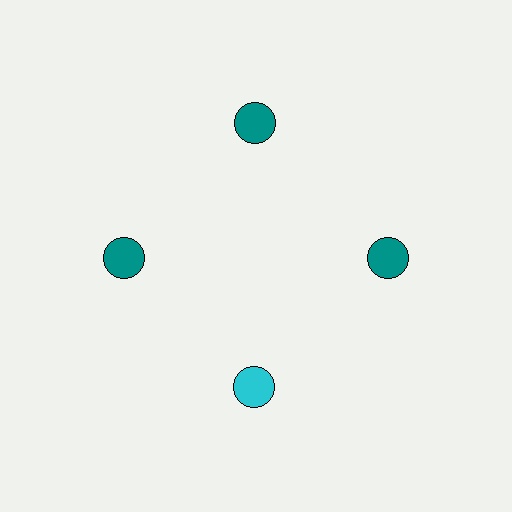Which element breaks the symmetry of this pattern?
The cyan circle at roughly the 6 o'clock position breaks the symmetry. All other shapes are teal circles.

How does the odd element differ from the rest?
It has a different color: cyan instead of teal.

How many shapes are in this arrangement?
There are 4 shapes arranged in a ring pattern.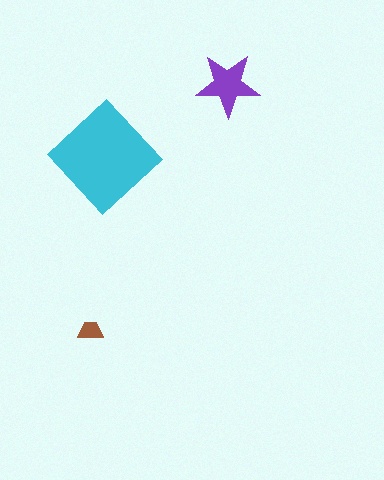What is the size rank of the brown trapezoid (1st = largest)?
3rd.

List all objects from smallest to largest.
The brown trapezoid, the purple star, the cyan diamond.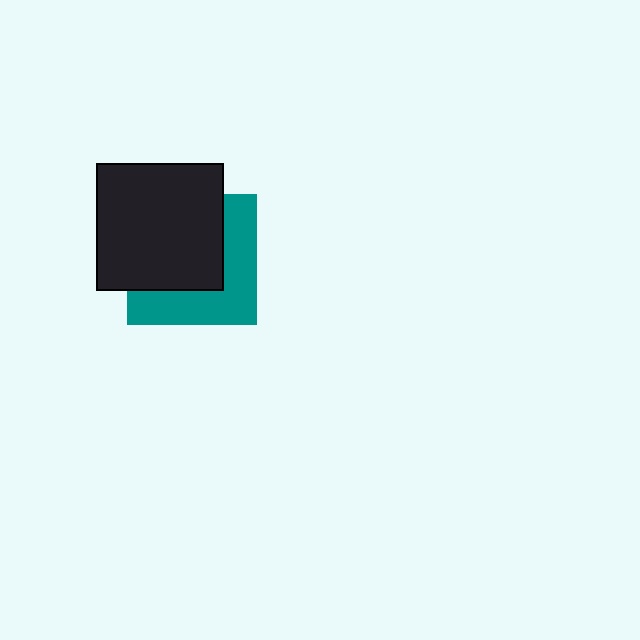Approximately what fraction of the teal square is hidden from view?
Roughly 55% of the teal square is hidden behind the black square.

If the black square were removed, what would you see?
You would see the complete teal square.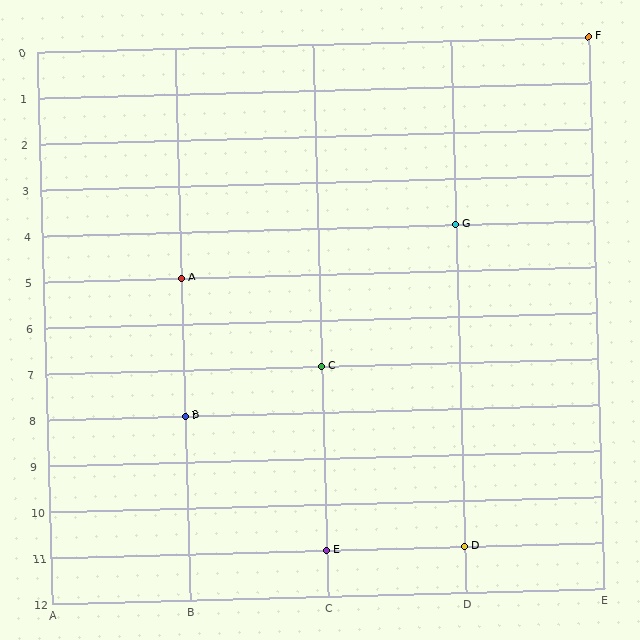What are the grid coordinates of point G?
Point G is at grid coordinates (D, 4).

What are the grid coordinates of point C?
Point C is at grid coordinates (C, 7).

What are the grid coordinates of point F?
Point F is at grid coordinates (E, 0).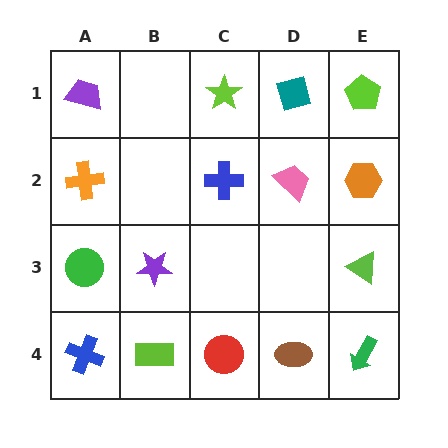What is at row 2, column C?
A blue cross.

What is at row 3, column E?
A lime triangle.